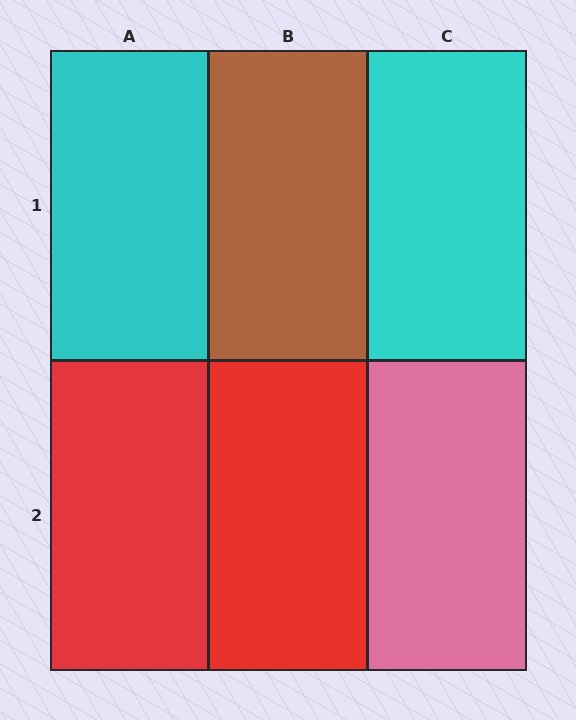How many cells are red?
2 cells are red.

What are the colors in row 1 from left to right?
Cyan, brown, cyan.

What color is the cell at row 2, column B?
Red.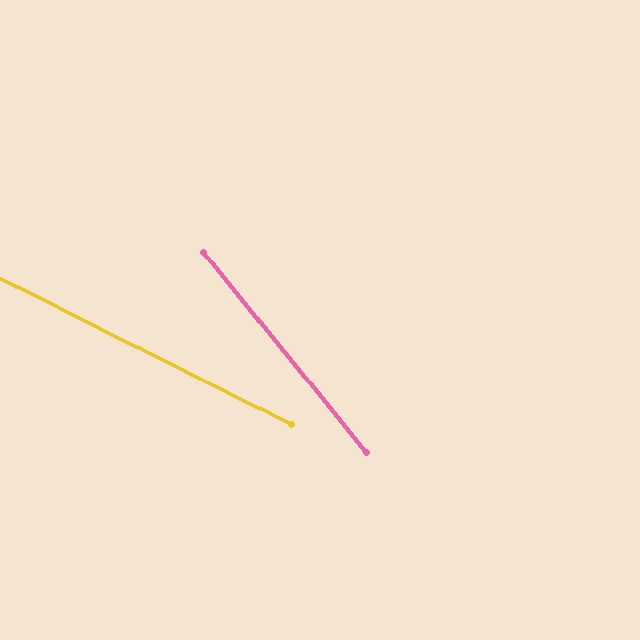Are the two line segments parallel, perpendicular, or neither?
Neither parallel nor perpendicular — they differ by about 24°.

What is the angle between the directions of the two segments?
Approximately 24 degrees.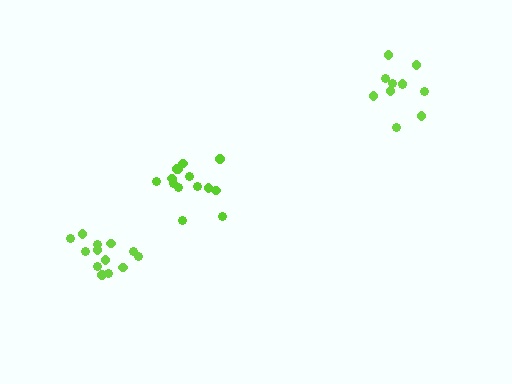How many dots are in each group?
Group 1: 11 dots, Group 2: 13 dots, Group 3: 14 dots (38 total).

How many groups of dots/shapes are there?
There are 3 groups.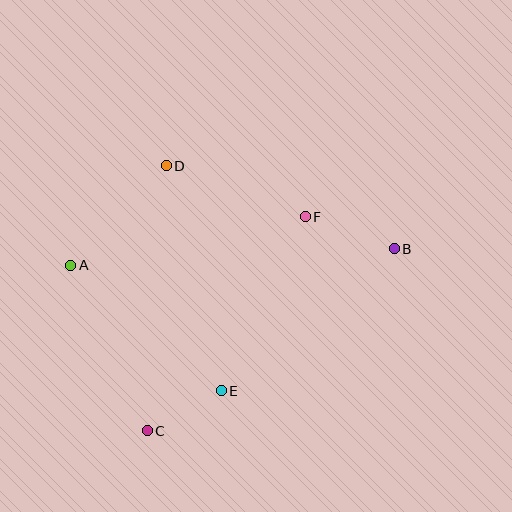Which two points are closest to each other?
Points C and E are closest to each other.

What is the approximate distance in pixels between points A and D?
The distance between A and D is approximately 138 pixels.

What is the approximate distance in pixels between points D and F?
The distance between D and F is approximately 148 pixels.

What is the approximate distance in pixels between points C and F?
The distance between C and F is approximately 266 pixels.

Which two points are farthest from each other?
Points A and B are farthest from each other.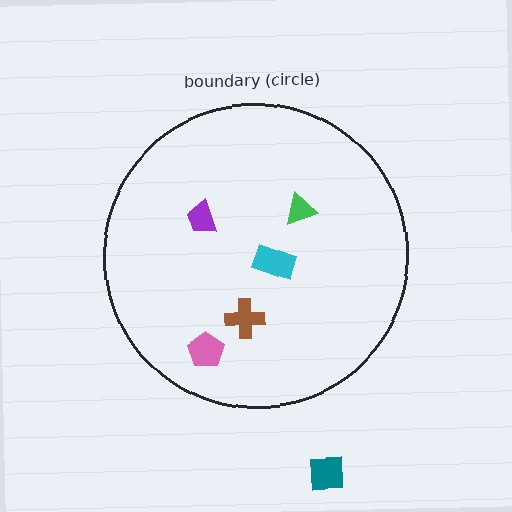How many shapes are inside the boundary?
5 inside, 1 outside.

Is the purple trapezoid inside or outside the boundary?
Inside.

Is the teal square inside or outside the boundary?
Outside.